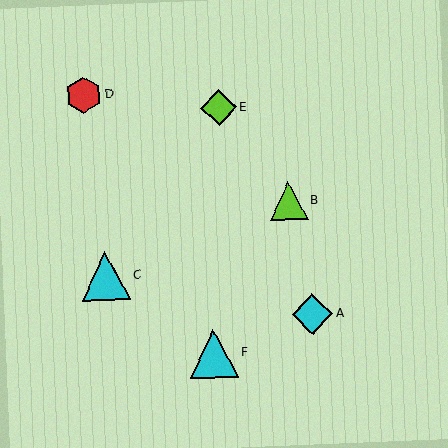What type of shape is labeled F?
Shape F is a cyan triangle.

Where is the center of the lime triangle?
The center of the lime triangle is at (289, 201).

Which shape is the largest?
The cyan triangle (labeled F) is the largest.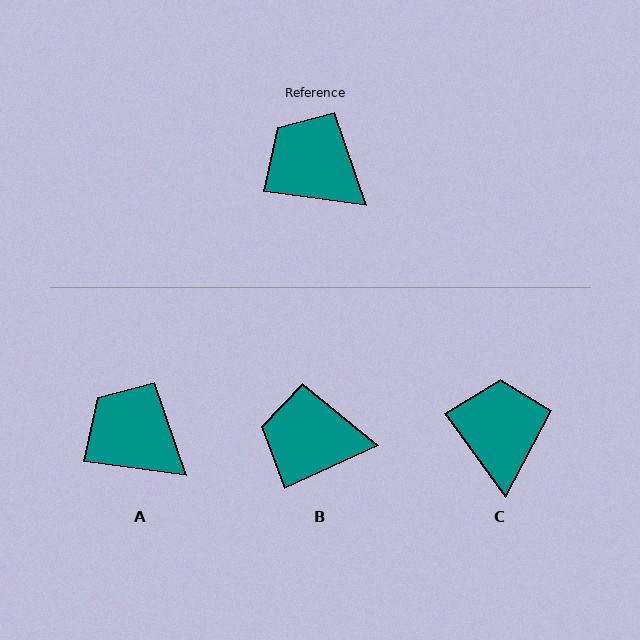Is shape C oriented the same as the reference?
No, it is off by about 46 degrees.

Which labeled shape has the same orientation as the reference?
A.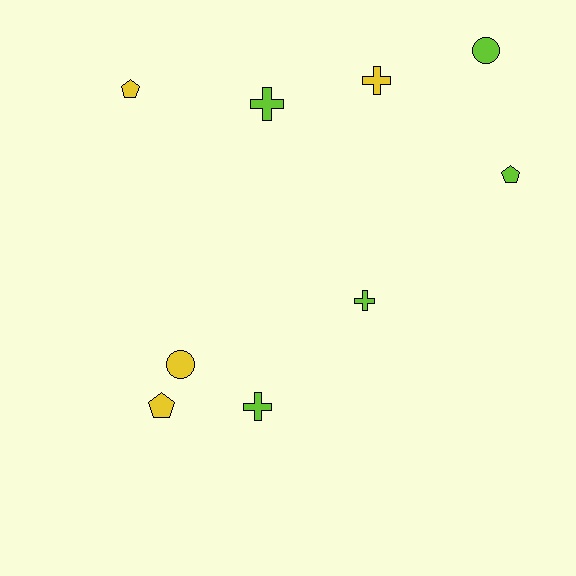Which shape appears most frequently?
Cross, with 4 objects.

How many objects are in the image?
There are 9 objects.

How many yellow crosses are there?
There is 1 yellow cross.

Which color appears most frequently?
Lime, with 5 objects.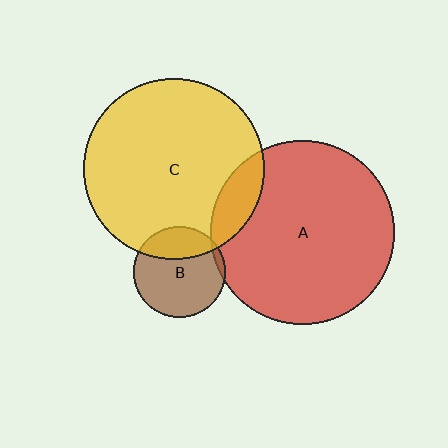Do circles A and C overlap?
Yes.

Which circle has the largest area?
Circle A (red).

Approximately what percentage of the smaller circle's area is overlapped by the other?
Approximately 10%.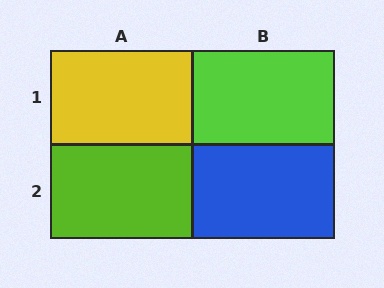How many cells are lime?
2 cells are lime.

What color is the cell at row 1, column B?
Lime.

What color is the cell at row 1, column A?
Yellow.